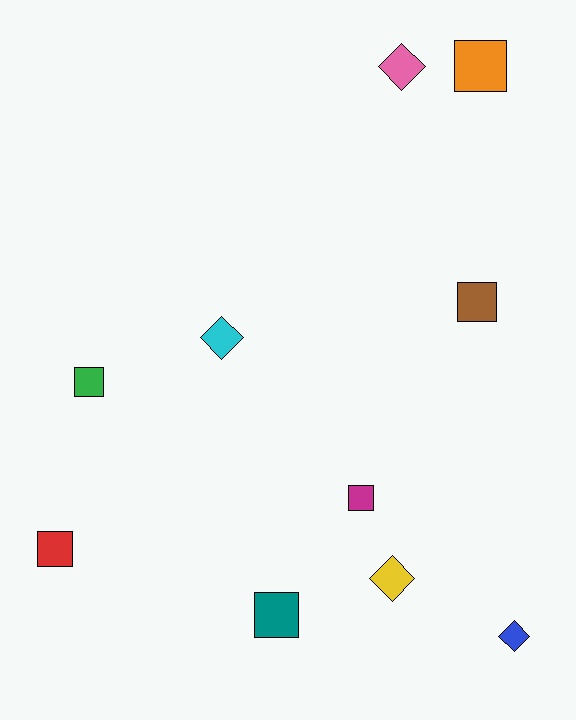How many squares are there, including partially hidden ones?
There are 6 squares.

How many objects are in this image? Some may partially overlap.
There are 10 objects.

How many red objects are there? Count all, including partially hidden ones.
There is 1 red object.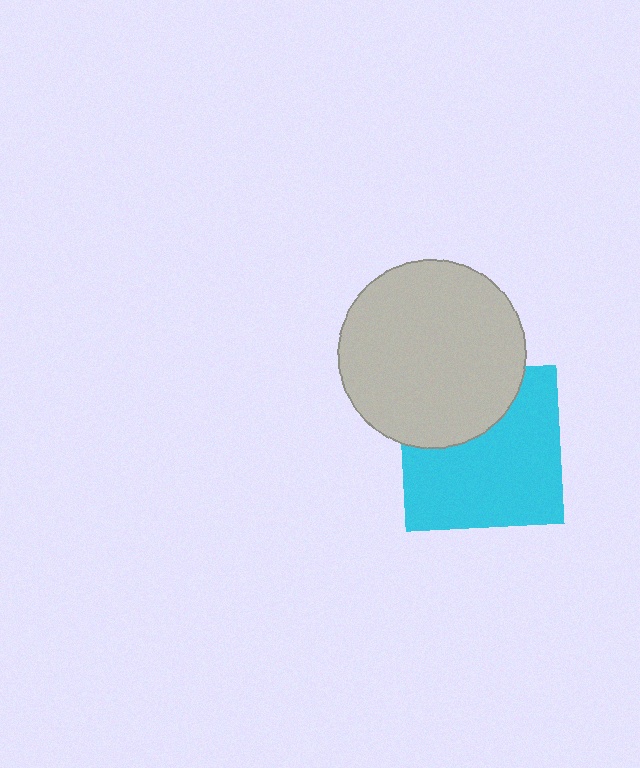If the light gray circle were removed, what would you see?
You would see the complete cyan square.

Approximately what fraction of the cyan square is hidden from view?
Roughly 32% of the cyan square is hidden behind the light gray circle.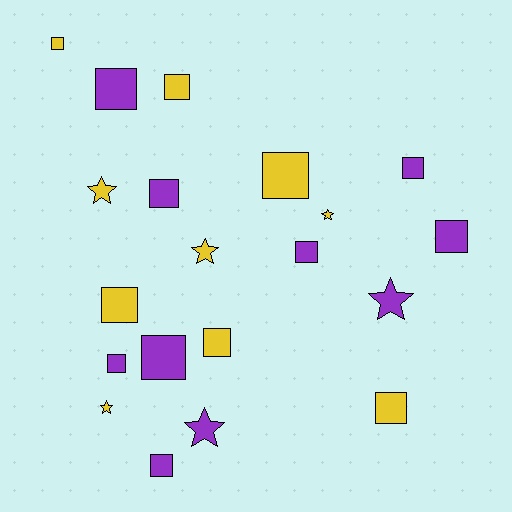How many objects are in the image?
There are 20 objects.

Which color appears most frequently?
Purple, with 10 objects.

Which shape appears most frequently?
Square, with 14 objects.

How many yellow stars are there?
There are 4 yellow stars.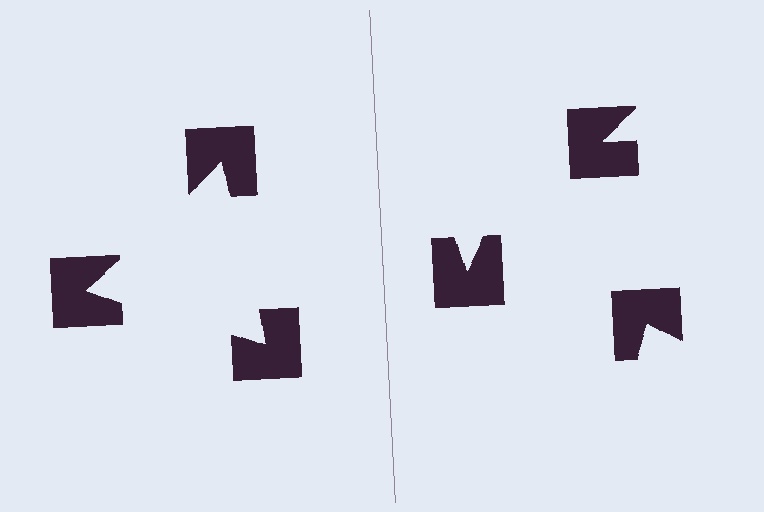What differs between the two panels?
The notched squares are positioned identically on both sides; only the wedge orientations differ. On the left they align to a triangle; on the right they are misaligned.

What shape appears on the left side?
An illusory triangle.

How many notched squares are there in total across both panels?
6 — 3 on each side.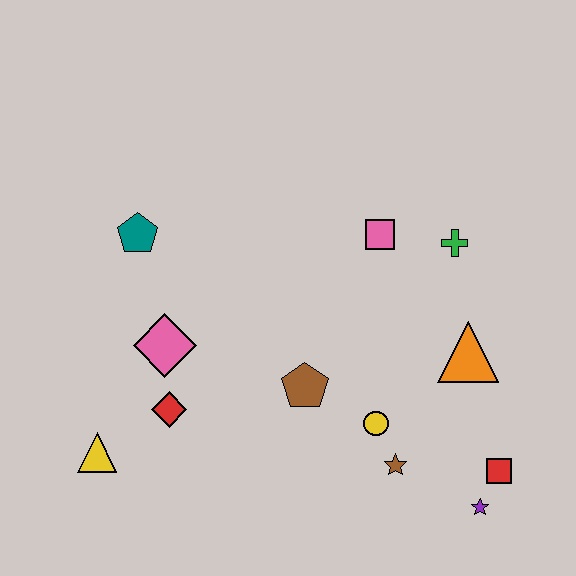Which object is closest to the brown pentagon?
The yellow circle is closest to the brown pentagon.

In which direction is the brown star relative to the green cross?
The brown star is below the green cross.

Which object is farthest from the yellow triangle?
The green cross is farthest from the yellow triangle.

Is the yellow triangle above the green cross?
No